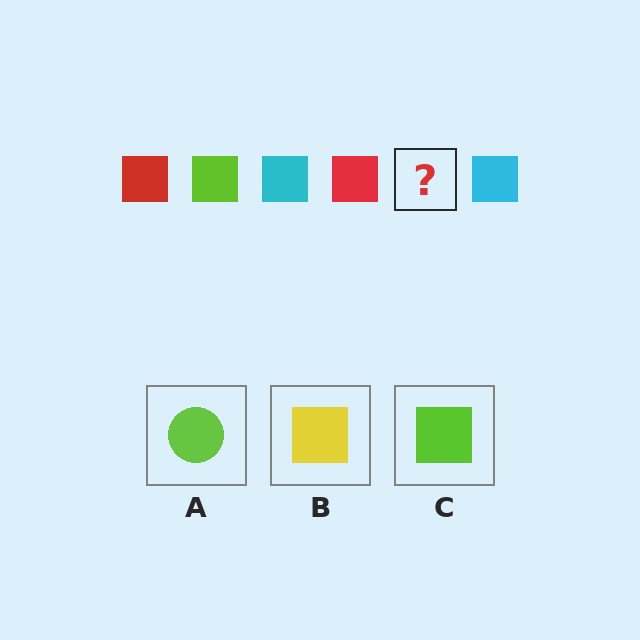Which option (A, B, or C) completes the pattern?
C.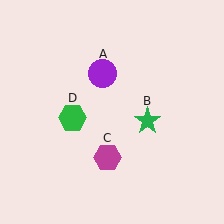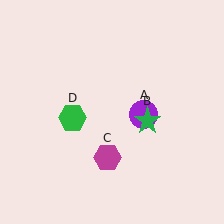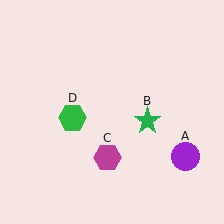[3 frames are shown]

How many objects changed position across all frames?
1 object changed position: purple circle (object A).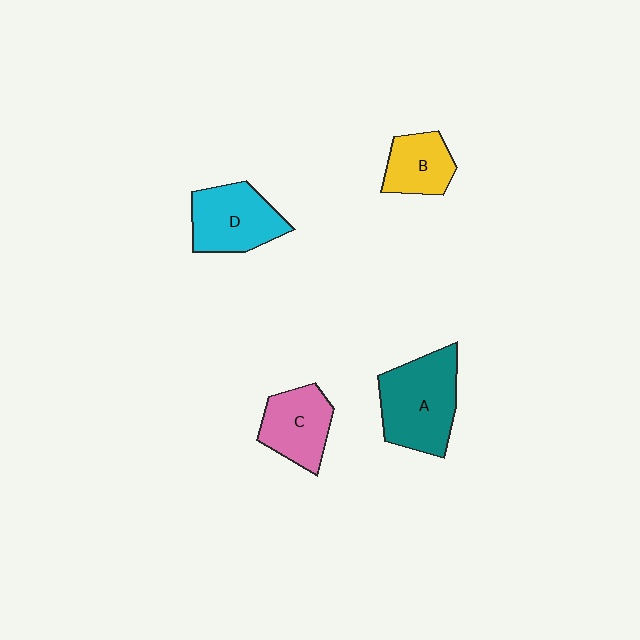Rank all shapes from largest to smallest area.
From largest to smallest: A (teal), D (cyan), C (pink), B (yellow).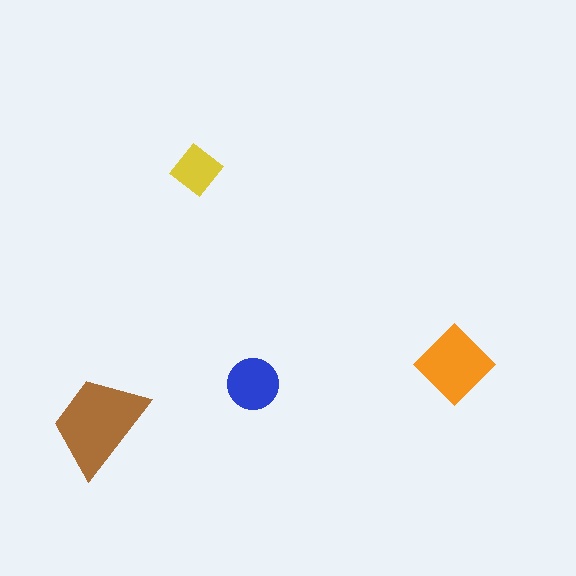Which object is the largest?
The brown trapezoid.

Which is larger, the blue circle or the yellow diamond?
The blue circle.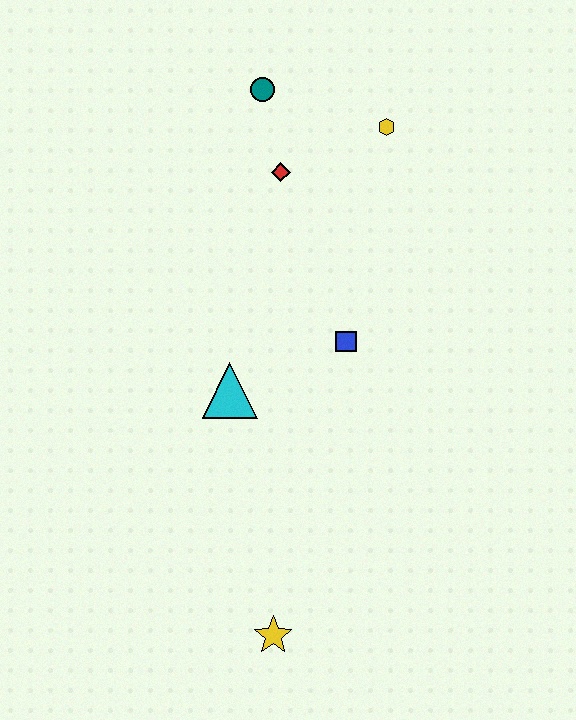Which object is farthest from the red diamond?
The yellow star is farthest from the red diamond.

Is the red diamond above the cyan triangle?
Yes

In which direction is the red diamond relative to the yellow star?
The red diamond is above the yellow star.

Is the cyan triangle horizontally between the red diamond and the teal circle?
No